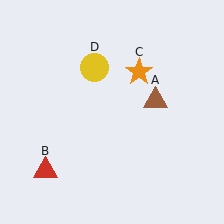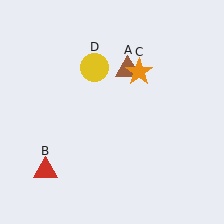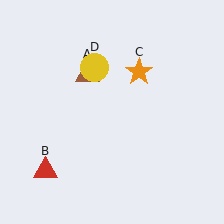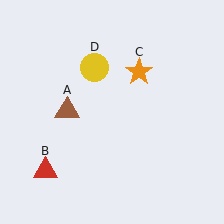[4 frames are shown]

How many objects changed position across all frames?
1 object changed position: brown triangle (object A).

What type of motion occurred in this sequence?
The brown triangle (object A) rotated counterclockwise around the center of the scene.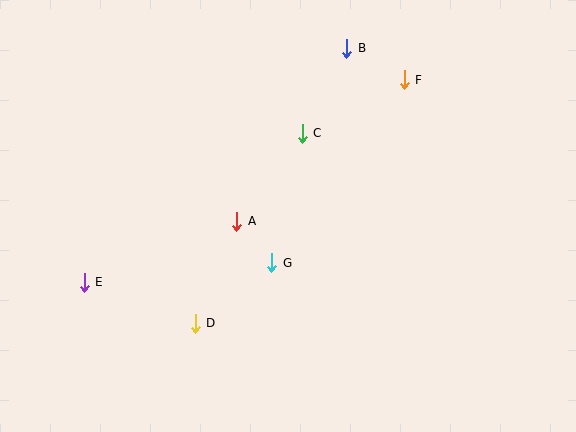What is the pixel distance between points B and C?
The distance between B and C is 96 pixels.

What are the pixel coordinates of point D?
Point D is at (195, 323).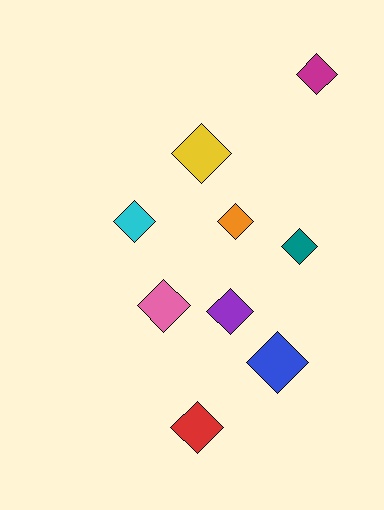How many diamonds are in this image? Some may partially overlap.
There are 9 diamonds.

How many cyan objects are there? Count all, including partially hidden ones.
There is 1 cyan object.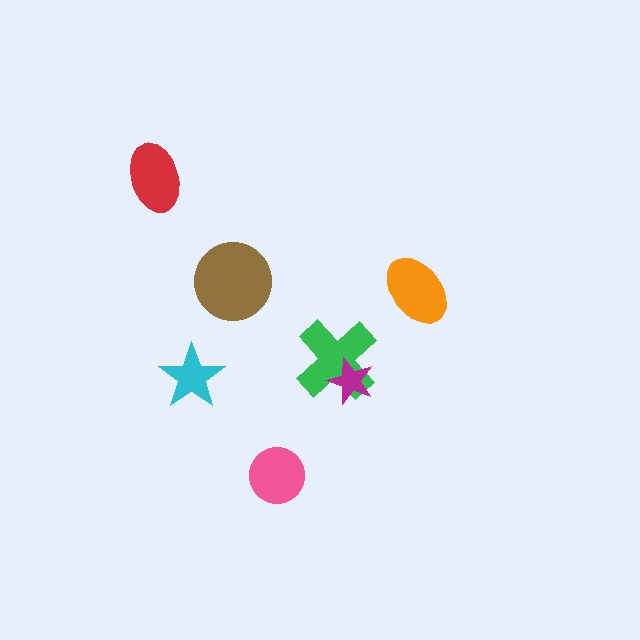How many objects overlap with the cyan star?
0 objects overlap with the cyan star.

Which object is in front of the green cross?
The magenta star is in front of the green cross.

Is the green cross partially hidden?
Yes, it is partially covered by another shape.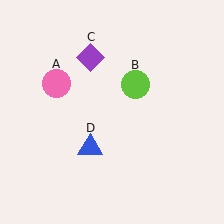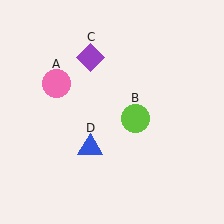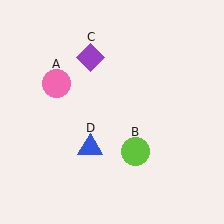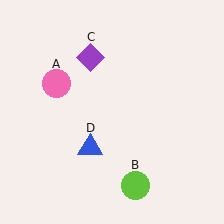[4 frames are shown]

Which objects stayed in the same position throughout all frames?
Pink circle (object A) and purple diamond (object C) and blue triangle (object D) remained stationary.